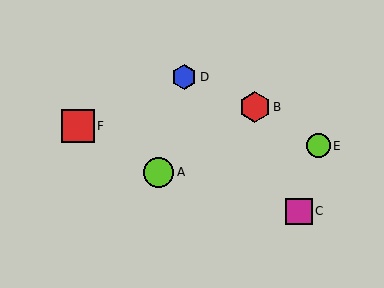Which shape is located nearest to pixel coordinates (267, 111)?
The red hexagon (labeled B) at (255, 107) is nearest to that location.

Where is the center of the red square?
The center of the red square is at (78, 126).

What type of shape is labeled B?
Shape B is a red hexagon.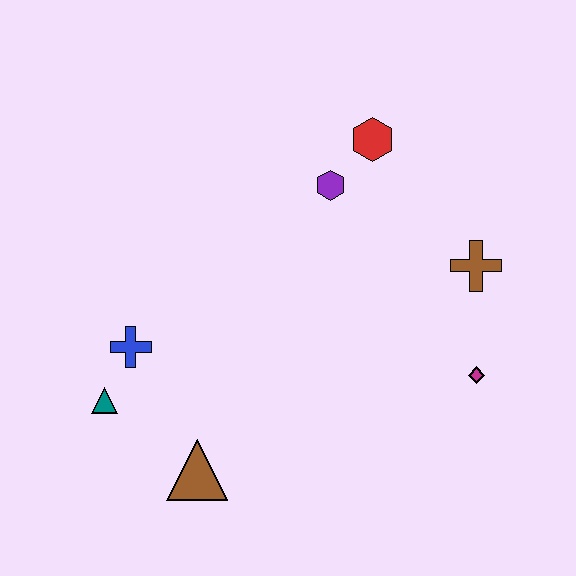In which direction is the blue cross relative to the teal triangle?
The blue cross is above the teal triangle.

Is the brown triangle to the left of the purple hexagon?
Yes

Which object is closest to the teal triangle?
The blue cross is closest to the teal triangle.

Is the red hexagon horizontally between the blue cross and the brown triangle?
No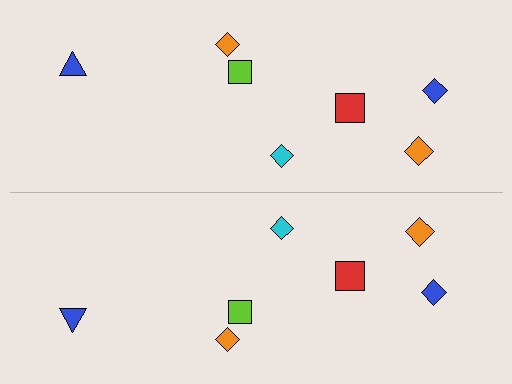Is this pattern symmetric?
Yes, this pattern has bilateral (reflection) symmetry.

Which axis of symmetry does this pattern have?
The pattern has a horizontal axis of symmetry running through the center of the image.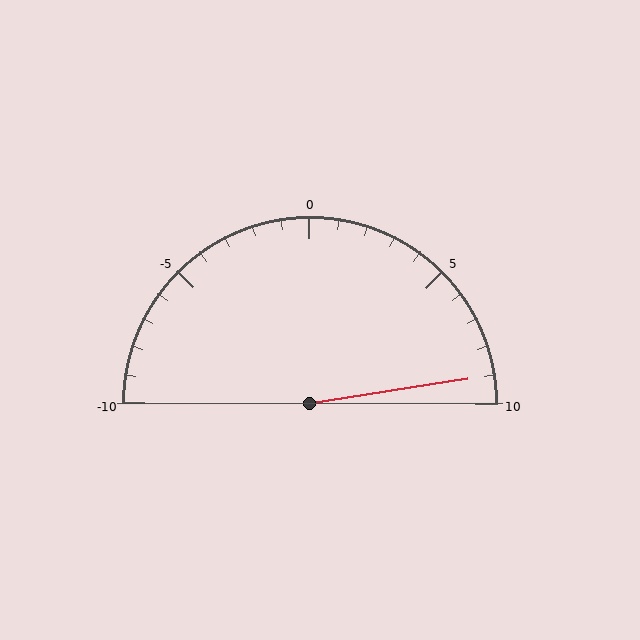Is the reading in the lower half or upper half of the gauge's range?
The reading is in the upper half of the range (-10 to 10).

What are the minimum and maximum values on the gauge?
The gauge ranges from -10 to 10.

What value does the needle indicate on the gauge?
The needle indicates approximately 9.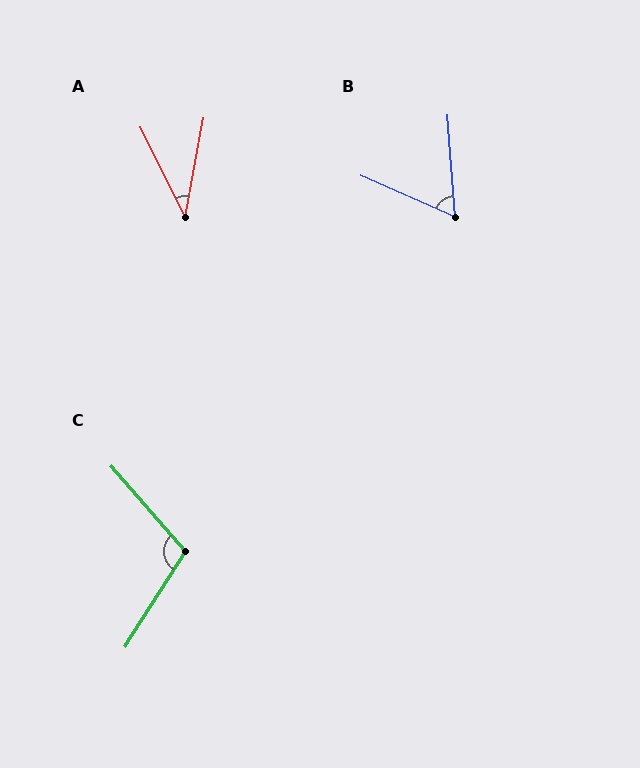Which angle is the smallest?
A, at approximately 37 degrees.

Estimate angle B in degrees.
Approximately 62 degrees.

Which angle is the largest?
C, at approximately 107 degrees.